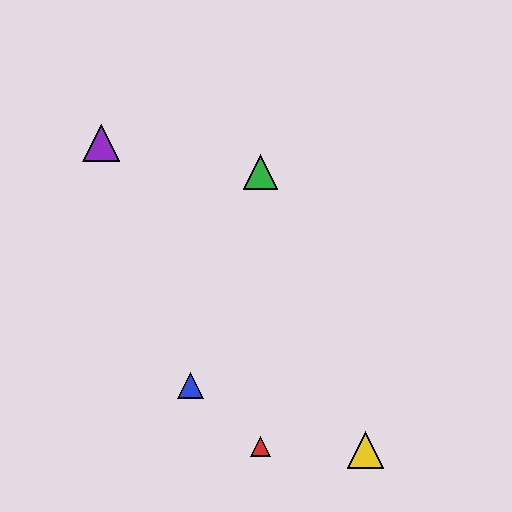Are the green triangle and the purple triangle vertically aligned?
No, the green triangle is at x≈260 and the purple triangle is at x≈101.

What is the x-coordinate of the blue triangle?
The blue triangle is at x≈191.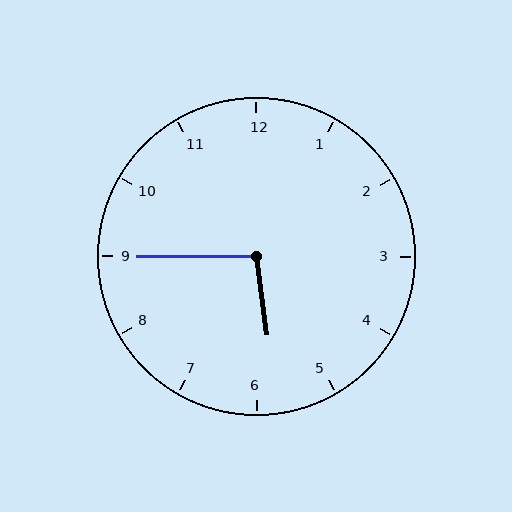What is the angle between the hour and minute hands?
Approximately 98 degrees.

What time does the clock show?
5:45.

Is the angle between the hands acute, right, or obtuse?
It is obtuse.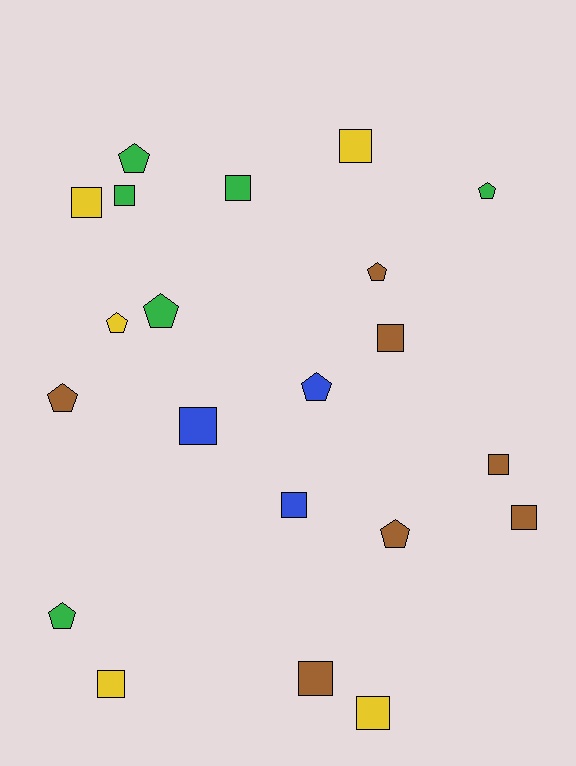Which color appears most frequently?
Brown, with 7 objects.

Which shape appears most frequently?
Square, with 12 objects.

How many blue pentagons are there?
There is 1 blue pentagon.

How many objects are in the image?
There are 21 objects.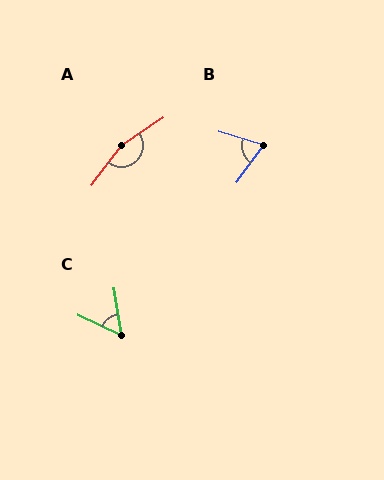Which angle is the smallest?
C, at approximately 56 degrees.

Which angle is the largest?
A, at approximately 161 degrees.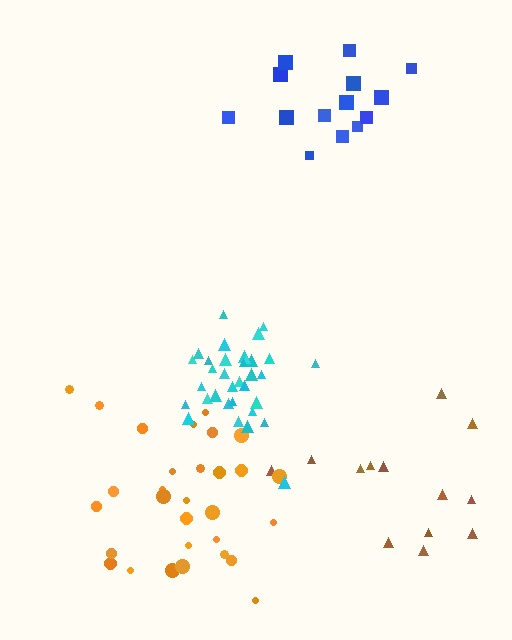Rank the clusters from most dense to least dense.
cyan, blue, orange, brown.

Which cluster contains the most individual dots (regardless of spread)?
Cyan (34).